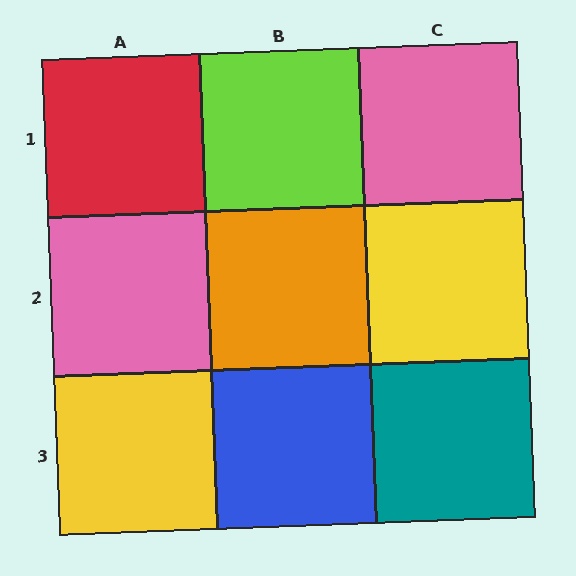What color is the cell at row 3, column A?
Yellow.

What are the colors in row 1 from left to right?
Red, lime, pink.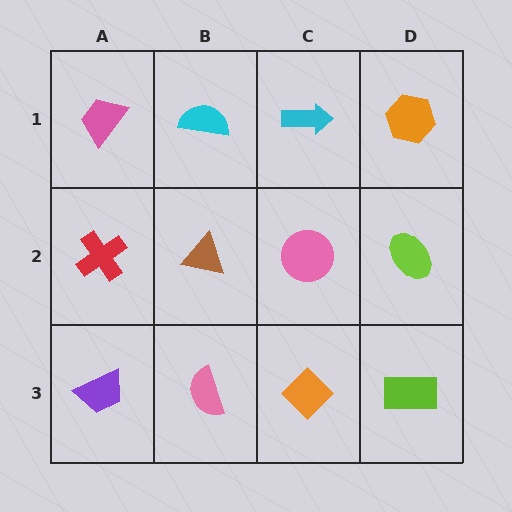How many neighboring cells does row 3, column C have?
3.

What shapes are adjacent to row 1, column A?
A red cross (row 2, column A), a cyan semicircle (row 1, column B).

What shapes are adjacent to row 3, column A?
A red cross (row 2, column A), a pink semicircle (row 3, column B).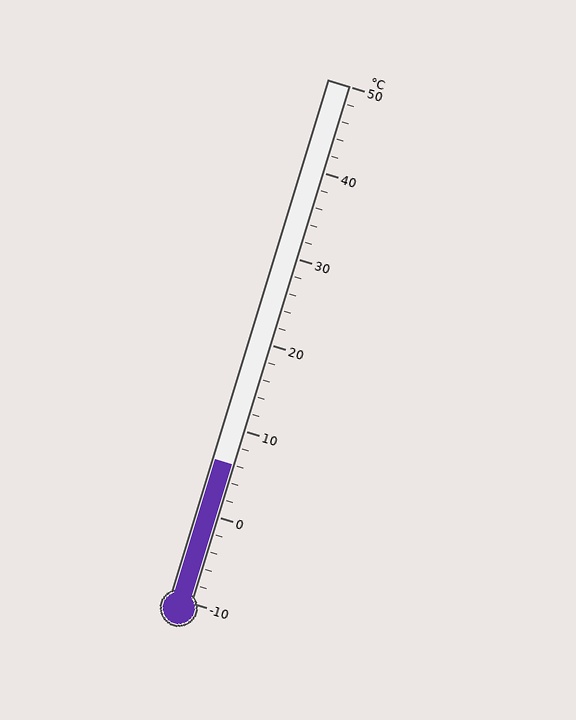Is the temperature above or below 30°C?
The temperature is below 30°C.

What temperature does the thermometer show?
The thermometer shows approximately 6°C.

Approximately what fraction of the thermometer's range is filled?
The thermometer is filled to approximately 25% of its range.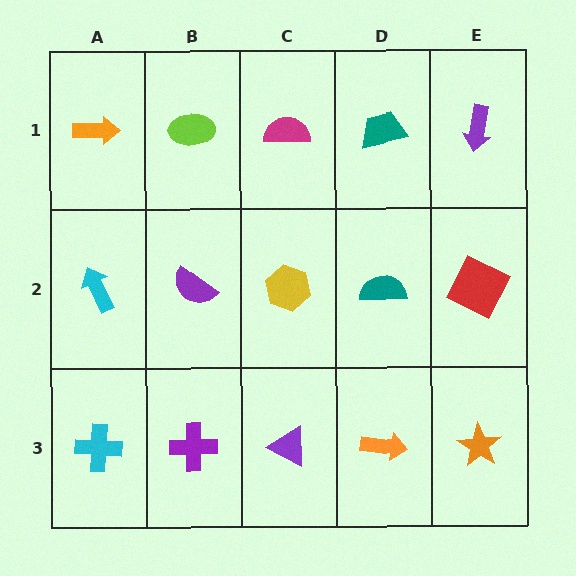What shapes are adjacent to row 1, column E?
A red square (row 2, column E), a teal trapezoid (row 1, column D).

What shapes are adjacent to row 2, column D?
A teal trapezoid (row 1, column D), an orange arrow (row 3, column D), a yellow hexagon (row 2, column C), a red square (row 2, column E).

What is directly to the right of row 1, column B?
A magenta semicircle.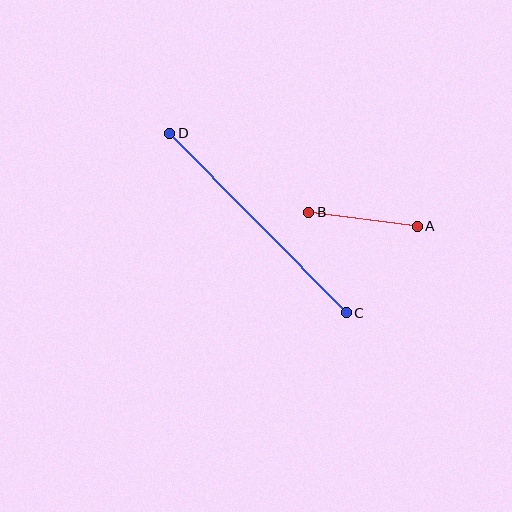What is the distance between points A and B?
The distance is approximately 109 pixels.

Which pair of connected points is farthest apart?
Points C and D are farthest apart.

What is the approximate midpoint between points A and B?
The midpoint is at approximately (363, 219) pixels.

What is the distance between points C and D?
The distance is approximately 252 pixels.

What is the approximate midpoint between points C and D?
The midpoint is at approximately (258, 223) pixels.